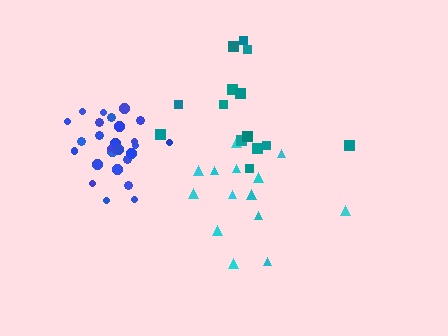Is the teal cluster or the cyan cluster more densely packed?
Cyan.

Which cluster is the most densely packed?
Blue.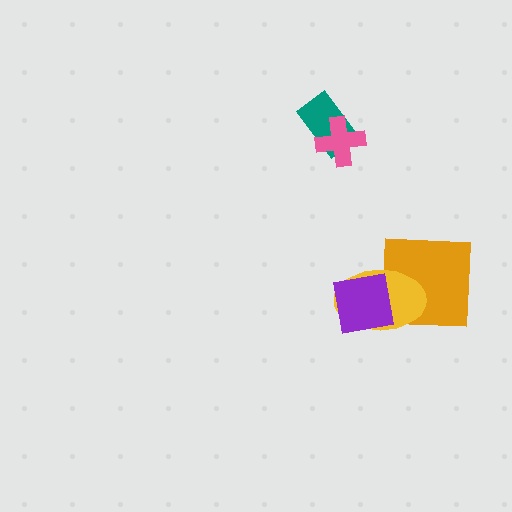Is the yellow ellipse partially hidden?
Yes, it is partially covered by another shape.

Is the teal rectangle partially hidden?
Yes, it is partially covered by another shape.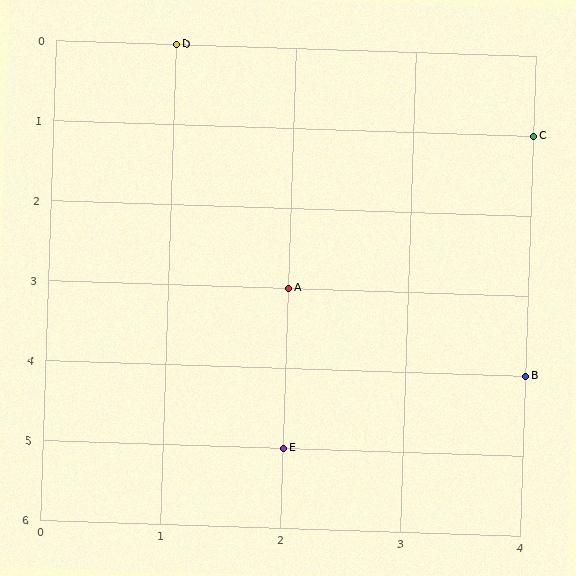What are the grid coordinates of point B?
Point B is at grid coordinates (4, 4).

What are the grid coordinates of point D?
Point D is at grid coordinates (1, 0).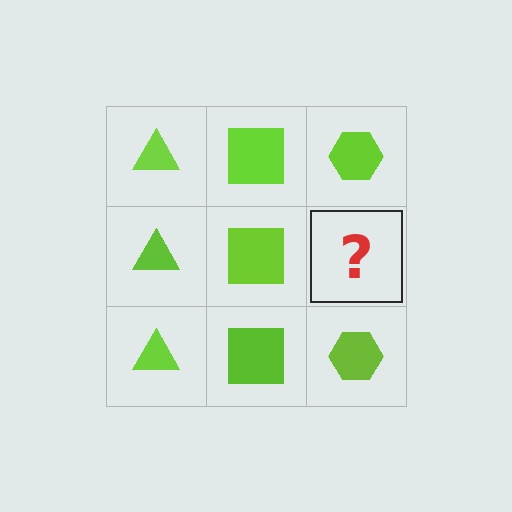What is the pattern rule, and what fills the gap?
The rule is that each column has a consistent shape. The gap should be filled with a lime hexagon.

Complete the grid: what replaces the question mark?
The question mark should be replaced with a lime hexagon.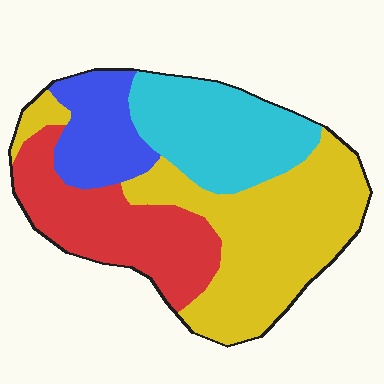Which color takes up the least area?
Blue, at roughly 15%.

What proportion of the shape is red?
Red takes up about one quarter (1/4) of the shape.